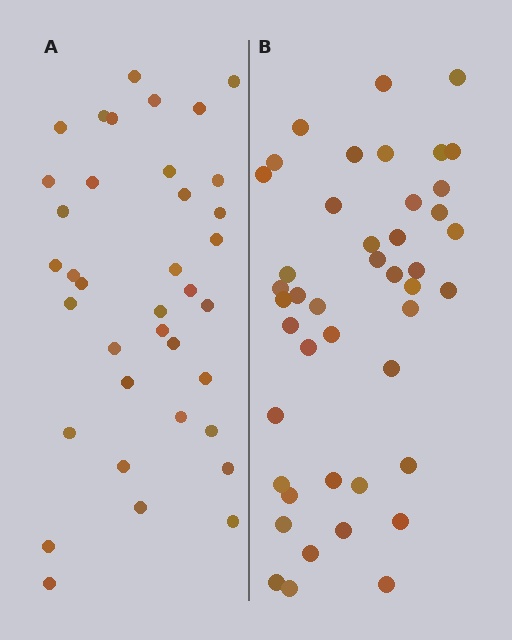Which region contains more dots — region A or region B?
Region B (the right region) has more dots.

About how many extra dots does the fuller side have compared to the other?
Region B has roughly 8 or so more dots than region A.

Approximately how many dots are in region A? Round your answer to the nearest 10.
About 40 dots. (The exact count is 37, which rounds to 40.)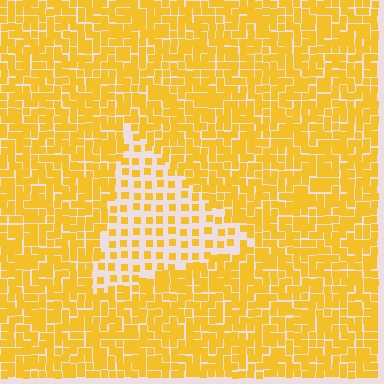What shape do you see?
I see a triangle.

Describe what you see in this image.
The image contains small yellow elements arranged at two different densities. A triangle-shaped region is visible where the elements are less densely packed than the surrounding area.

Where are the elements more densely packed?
The elements are more densely packed outside the triangle boundary.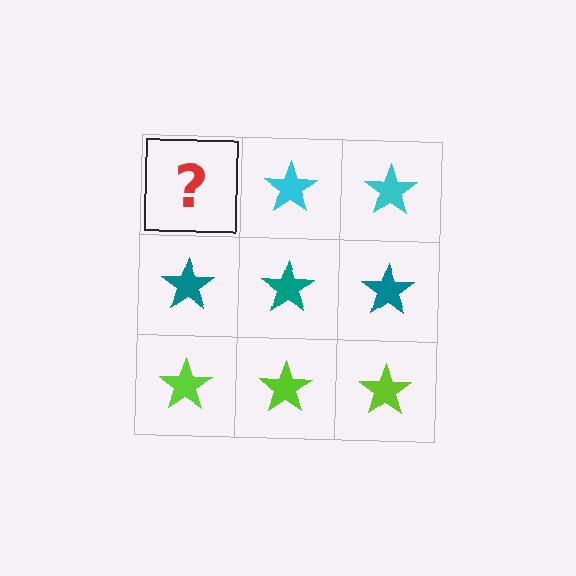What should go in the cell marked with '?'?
The missing cell should contain a cyan star.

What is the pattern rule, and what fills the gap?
The rule is that each row has a consistent color. The gap should be filled with a cyan star.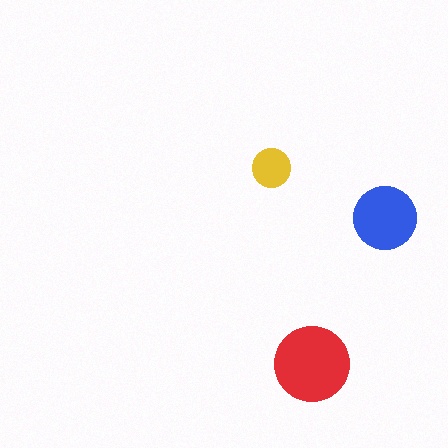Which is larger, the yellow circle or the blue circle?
The blue one.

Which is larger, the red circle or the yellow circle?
The red one.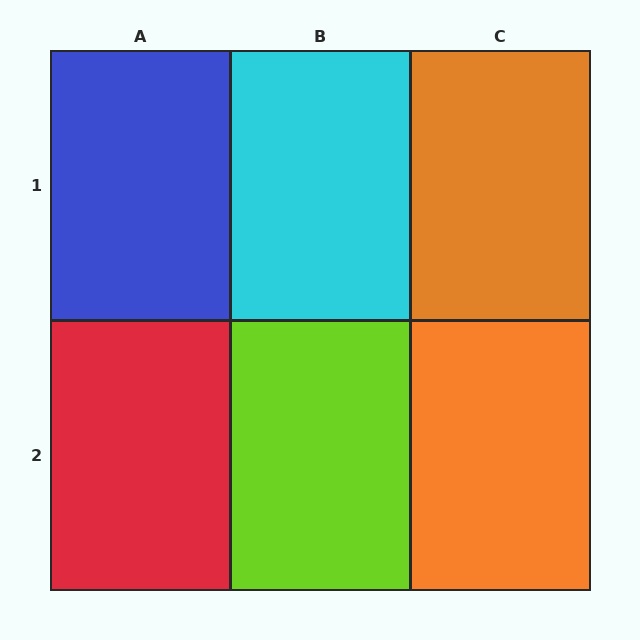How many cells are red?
1 cell is red.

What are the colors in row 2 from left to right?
Red, lime, orange.